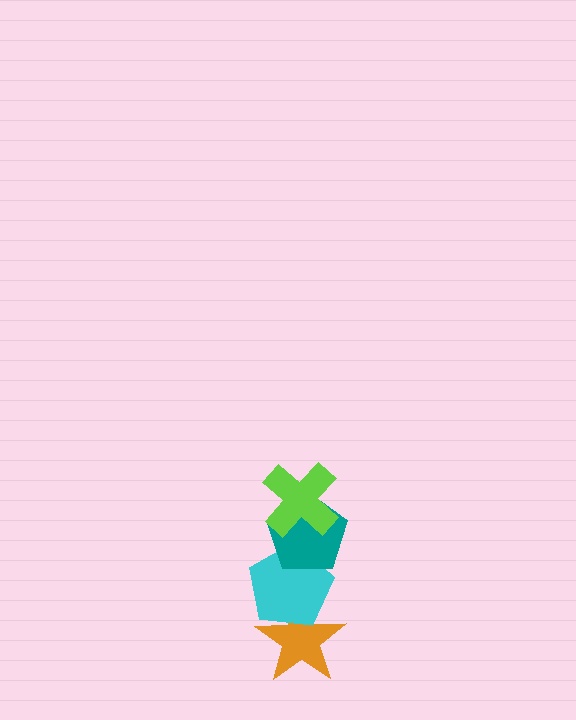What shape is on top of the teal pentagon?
The lime cross is on top of the teal pentagon.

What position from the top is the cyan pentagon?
The cyan pentagon is 3rd from the top.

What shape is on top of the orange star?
The cyan pentagon is on top of the orange star.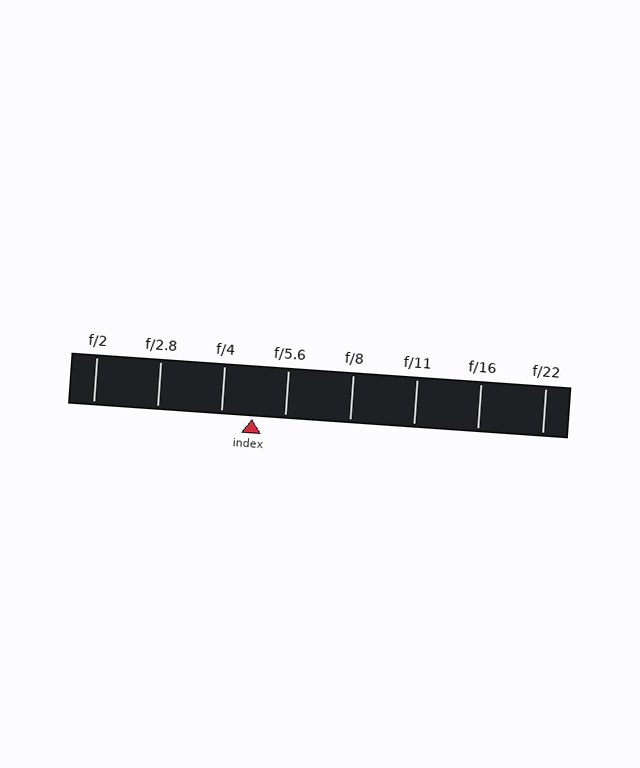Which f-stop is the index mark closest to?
The index mark is closest to f/4.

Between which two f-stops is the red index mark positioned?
The index mark is between f/4 and f/5.6.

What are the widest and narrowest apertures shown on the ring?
The widest aperture shown is f/2 and the narrowest is f/22.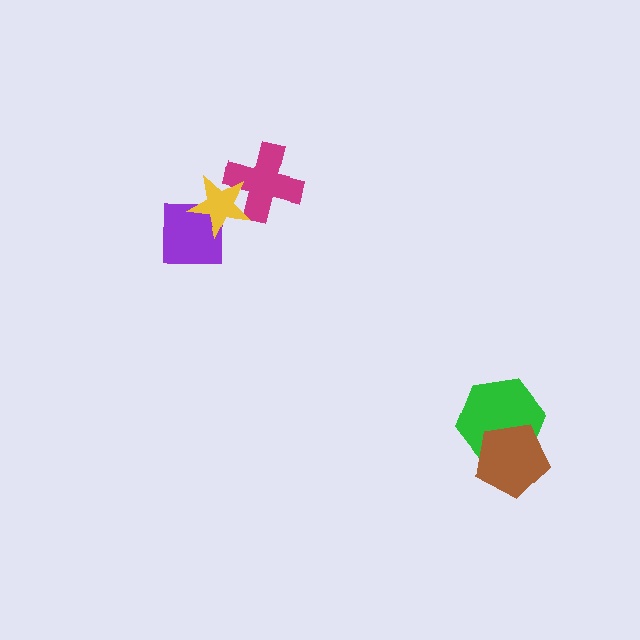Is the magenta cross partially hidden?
Yes, it is partially covered by another shape.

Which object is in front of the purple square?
The yellow star is in front of the purple square.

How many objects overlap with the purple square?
1 object overlaps with the purple square.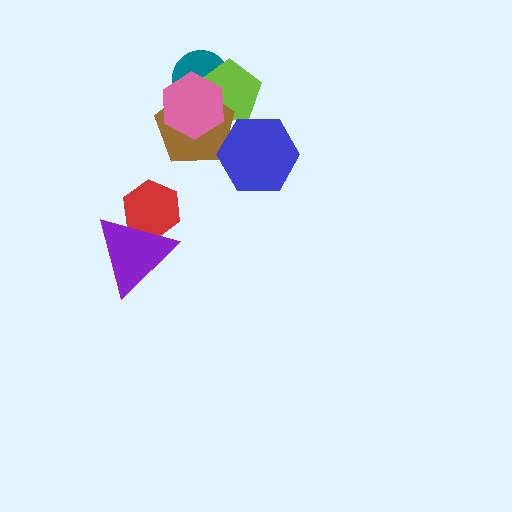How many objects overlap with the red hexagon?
1 object overlaps with the red hexagon.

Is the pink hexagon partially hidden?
No, no other shape covers it.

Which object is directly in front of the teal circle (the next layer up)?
The lime pentagon is directly in front of the teal circle.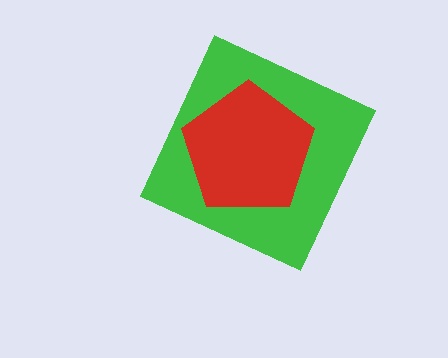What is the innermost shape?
The red pentagon.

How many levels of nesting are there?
2.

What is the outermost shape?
The green diamond.